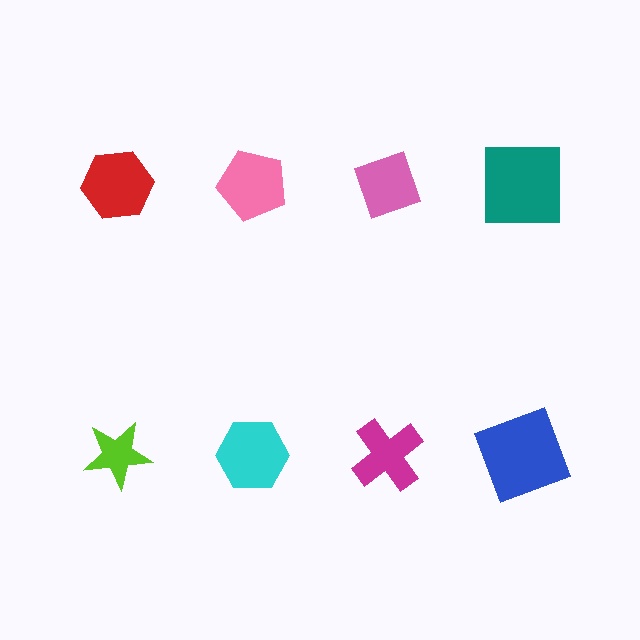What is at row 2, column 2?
A cyan hexagon.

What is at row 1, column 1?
A red hexagon.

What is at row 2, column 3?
A magenta cross.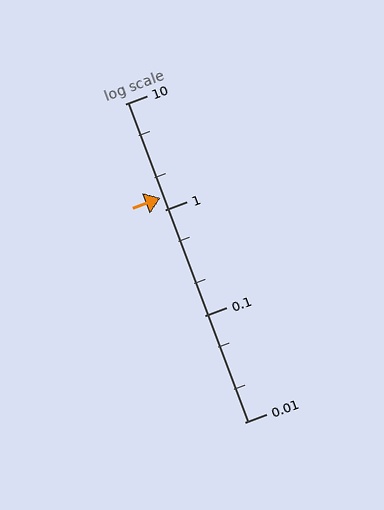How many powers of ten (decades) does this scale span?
The scale spans 3 decades, from 0.01 to 10.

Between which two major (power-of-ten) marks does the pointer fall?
The pointer is between 1 and 10.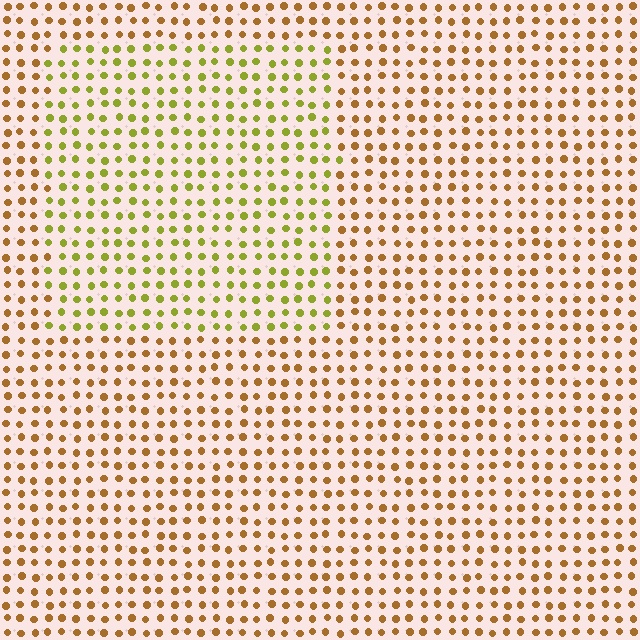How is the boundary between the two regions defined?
The boundary is defined purely by a slight shift in hue (about 41 degrees). Spacing, size, and orientation are identical on both sides.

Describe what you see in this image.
The image is filled with small brown elements in a uniform arrangement. A rectangle-shaped region is visible where the elements are tinted to a slightly different hue, forming a subtle color boundary.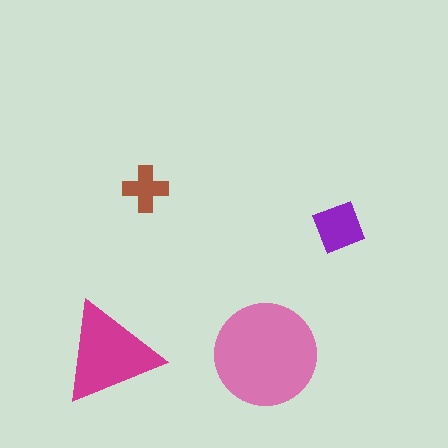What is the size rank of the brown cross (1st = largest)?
4th.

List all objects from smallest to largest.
The brown cross, the purple square, the magenta triangle, the pink circle.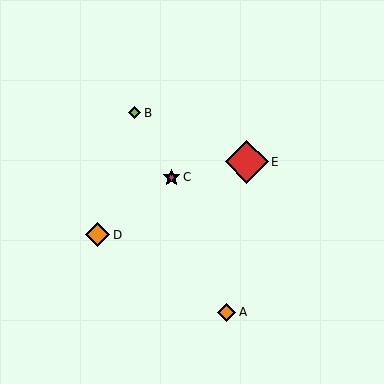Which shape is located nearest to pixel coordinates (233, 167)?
The red diamond (labeled E) at (247, 162) is nearest to that location.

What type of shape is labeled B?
Shape B is a lime diamond.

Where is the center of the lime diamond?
The center of the lime diamond is at (134, 113).